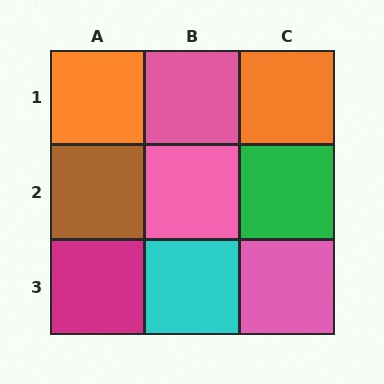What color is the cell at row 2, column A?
Brown.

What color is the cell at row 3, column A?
Magenta.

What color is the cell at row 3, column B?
Cyan.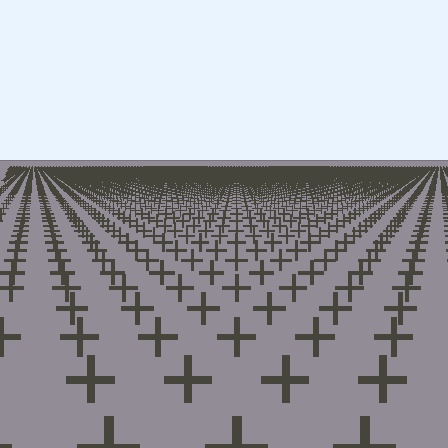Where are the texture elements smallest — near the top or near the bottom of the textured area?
Near the top.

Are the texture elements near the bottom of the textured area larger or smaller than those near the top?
Larger. Near the bottom, elements are closer to the viewer and appear at a bigger on-screen size.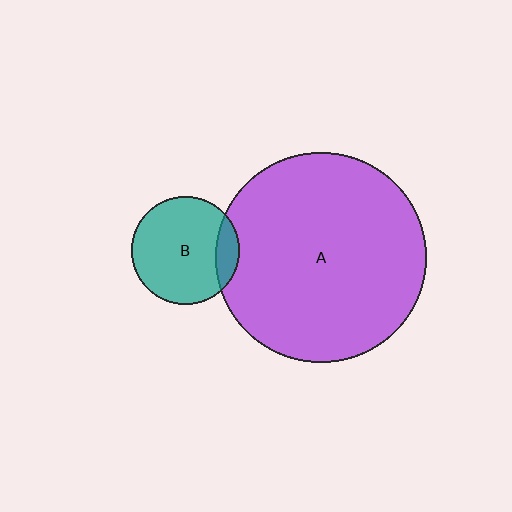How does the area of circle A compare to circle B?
Approximately 3.8 times.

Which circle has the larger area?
Circle A (purple).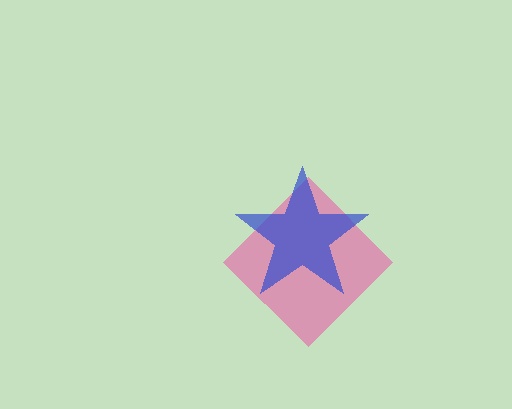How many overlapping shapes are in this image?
There are 2 overlapping shapes in the image.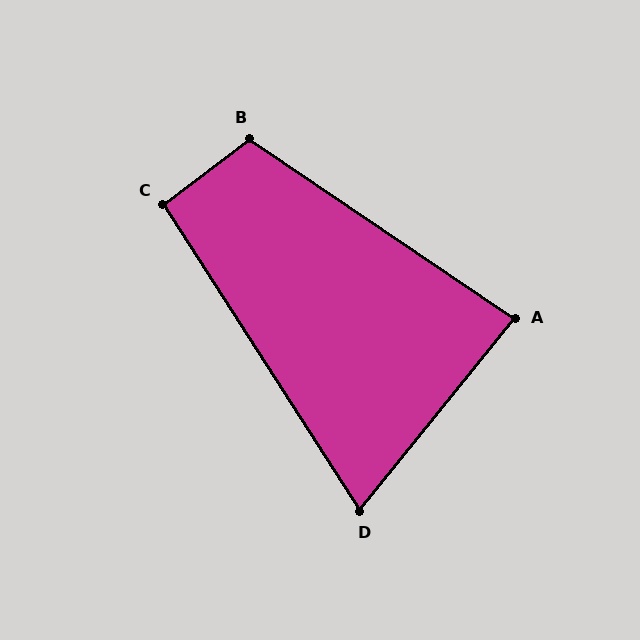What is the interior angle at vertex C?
Approximately 95 degrees (approximately right).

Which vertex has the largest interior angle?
B, at approximately 108 degrees.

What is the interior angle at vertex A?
Approximately 85 degrees (approximately right).